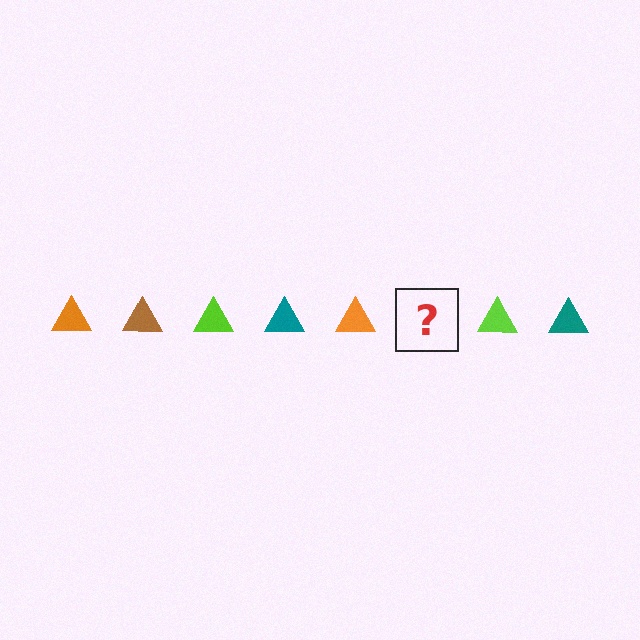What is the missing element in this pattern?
The missing element is a brown triangle.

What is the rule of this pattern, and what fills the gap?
The rule is that the pattern cycles through orange, brown, lime, teal triangles. The gap should be filled with a brown triangle.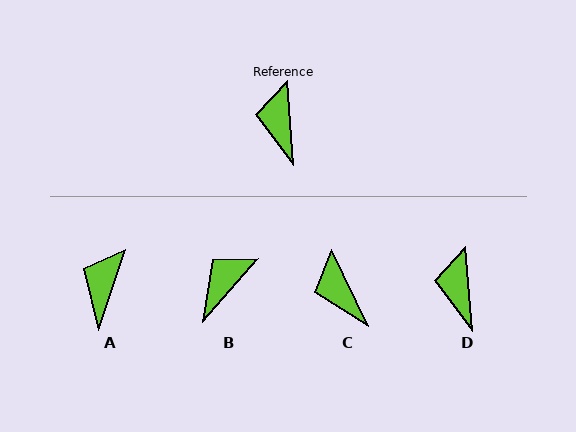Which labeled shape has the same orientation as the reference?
D.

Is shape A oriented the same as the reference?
No, it is off by about 23 degrees.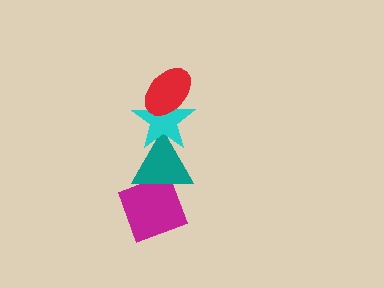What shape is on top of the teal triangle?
The cyan star is on top of the teal triangle.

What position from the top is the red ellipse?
The red ellipse is 1st from the top.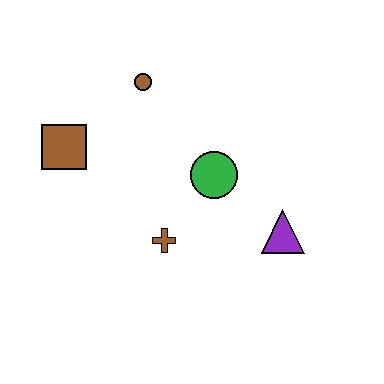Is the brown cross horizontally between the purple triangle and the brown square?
Yes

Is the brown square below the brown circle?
Yes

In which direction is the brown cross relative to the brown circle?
The brown cross is below the brown circle.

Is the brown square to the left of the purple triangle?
Yes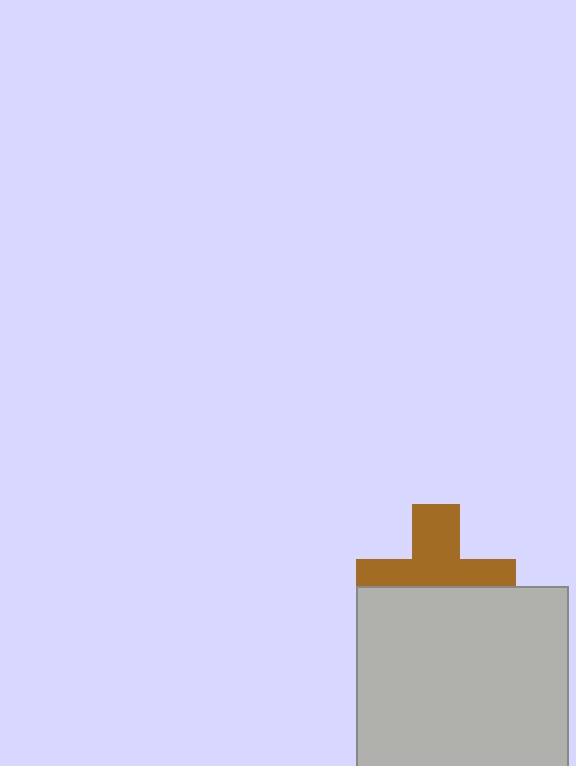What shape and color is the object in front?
The object in front is a light gray square.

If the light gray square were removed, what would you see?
You would see the complete brown cross.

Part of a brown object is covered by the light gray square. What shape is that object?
It is a cross.